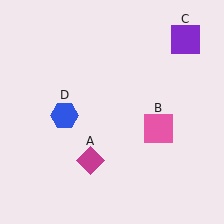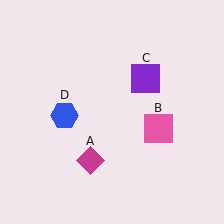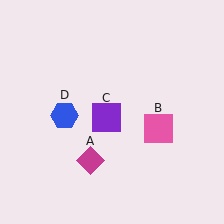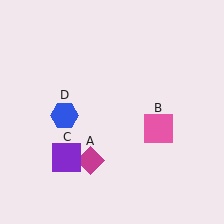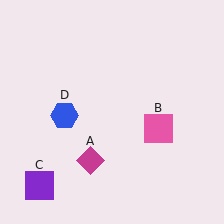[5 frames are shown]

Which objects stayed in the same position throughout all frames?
Magenta diamond (object A) and pink square (object B) and blue hexagon (object D) remained stationary.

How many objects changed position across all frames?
1 object changed position: purple square (object C).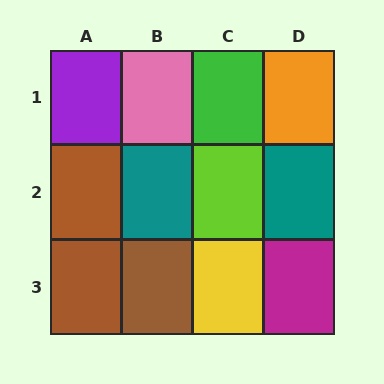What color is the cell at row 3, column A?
Brown.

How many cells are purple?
1 cell is purple.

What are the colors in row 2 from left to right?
Brown, teal, lime, teal.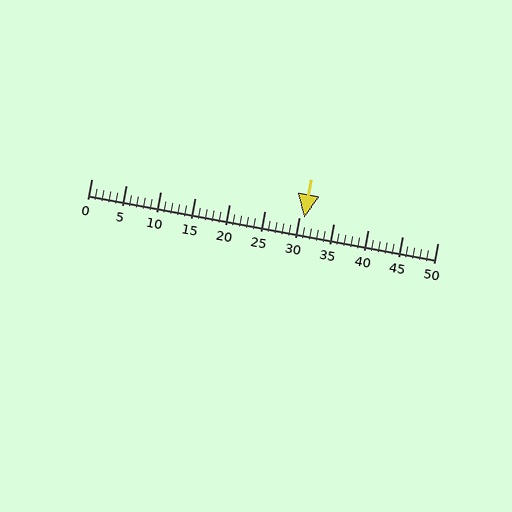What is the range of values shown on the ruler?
The ruler shows values from 0 to 50.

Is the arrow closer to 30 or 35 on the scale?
The arrow is closer to 30.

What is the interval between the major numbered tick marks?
The major tick marks are spaced 5 units apart.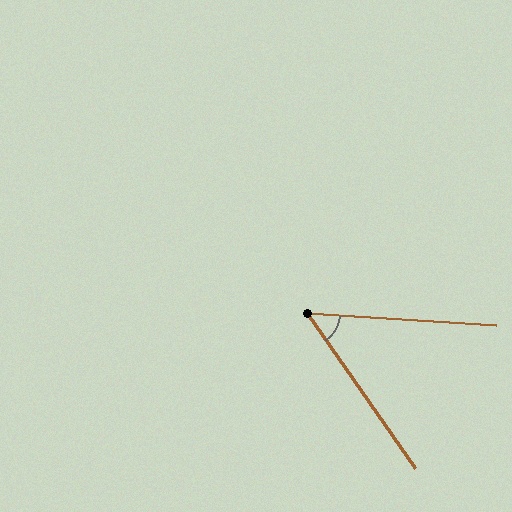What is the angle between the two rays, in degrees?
Approximately 52 degrees.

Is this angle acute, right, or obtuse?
It is acute.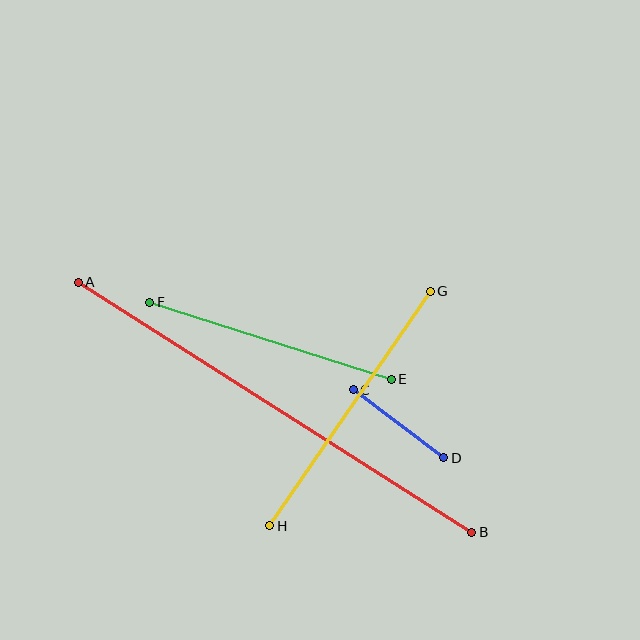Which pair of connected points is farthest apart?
Points A and B are farthest apart.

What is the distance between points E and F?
The distance is approximately 253 pixels.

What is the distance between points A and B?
The distance is approximately 466 pixels.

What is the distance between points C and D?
The distance is approximately 113 pixels.